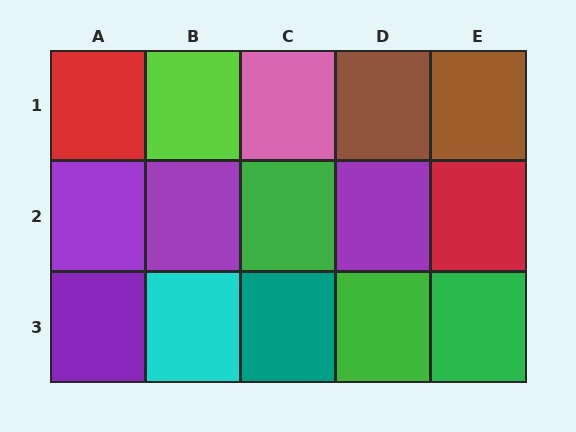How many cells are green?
3 cells are green.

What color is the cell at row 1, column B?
Lime.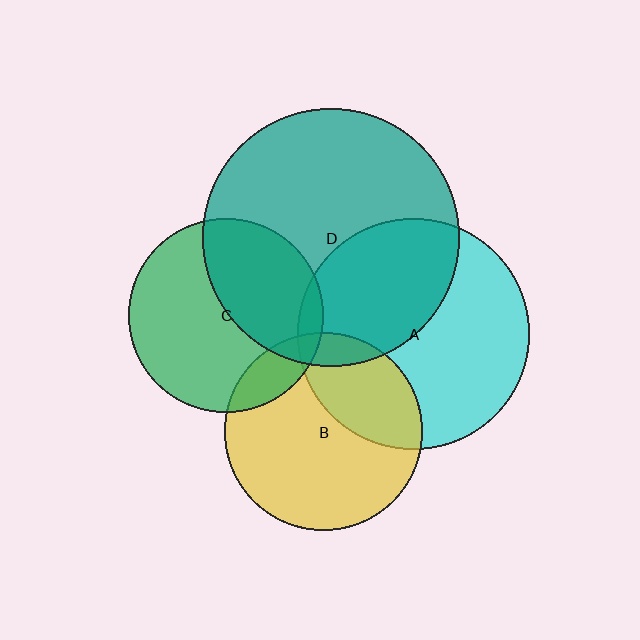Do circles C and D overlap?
Yes.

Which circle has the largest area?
Circle D (teal).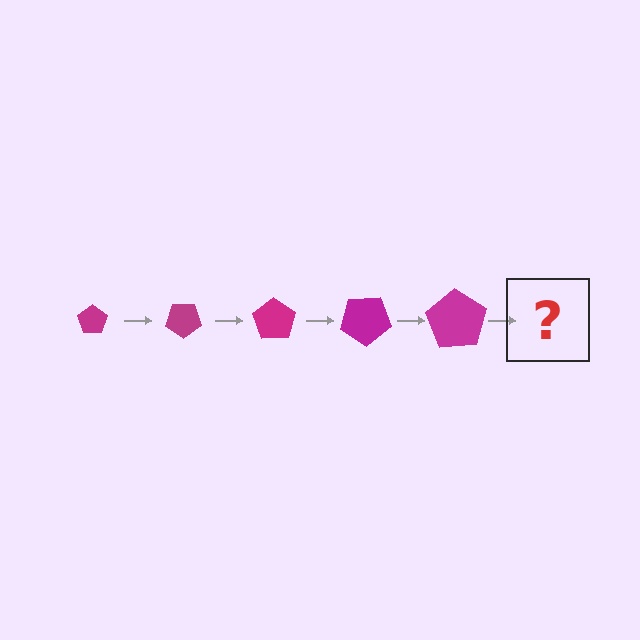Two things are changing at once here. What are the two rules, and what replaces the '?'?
The two rules are that the pentagon grows larger each step and it rotates 35 degrees each step. The '?' should be a pentagon, larger than the previous one and rotated 175 degrees from the start.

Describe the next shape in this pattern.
It should be a pentagon, larger than the previous one and rotated 175 degrees from the start.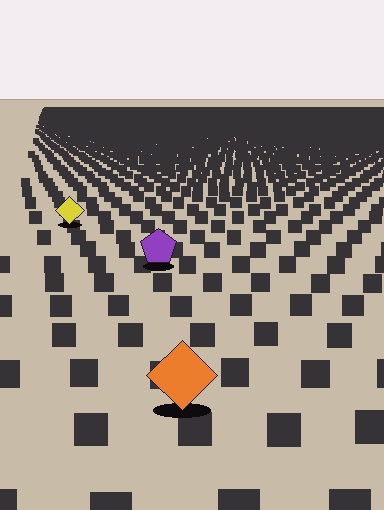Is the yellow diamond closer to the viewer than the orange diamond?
No. The orange diamond is closer — you can tell from the texture gradient: the ground texture is coarser near it.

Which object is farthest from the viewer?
The yellow diamond is farthest from the viewer. It appears smaller and the ground texture around it is denser.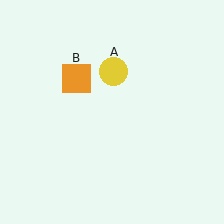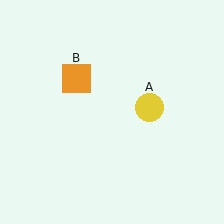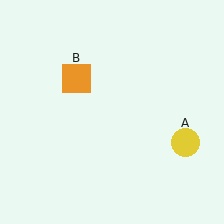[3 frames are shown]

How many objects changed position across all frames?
1 object changed position: yellow circle (object A).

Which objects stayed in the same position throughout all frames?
Orange square (object B) remained stationary.